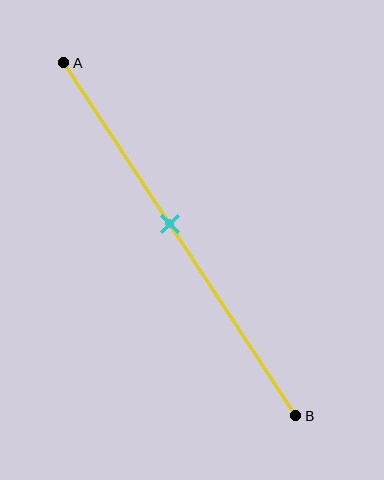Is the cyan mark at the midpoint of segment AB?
No, the mark is at about 45% from A, not at the 50% midpoint.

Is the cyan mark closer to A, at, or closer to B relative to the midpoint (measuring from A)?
The cyan mark is closer to point A than the midpoint of segment AB.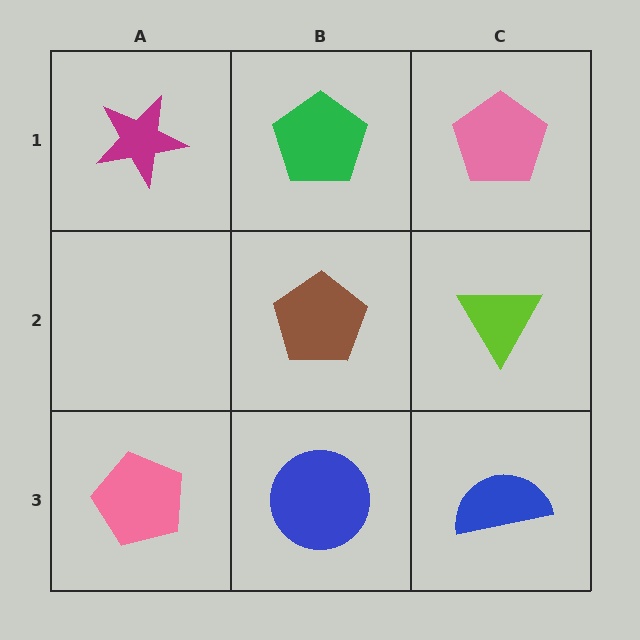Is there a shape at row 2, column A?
No, that cell is empty.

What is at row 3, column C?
A blue semicircle.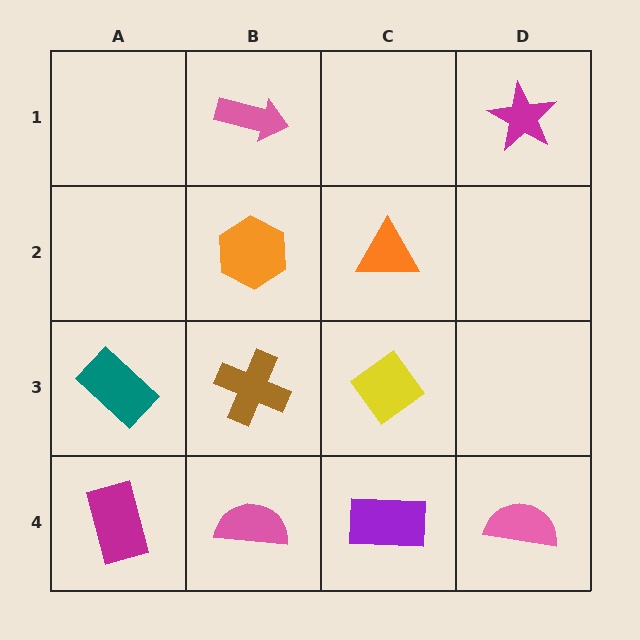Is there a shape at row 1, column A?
No, that cell is empty.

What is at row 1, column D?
A magenta star.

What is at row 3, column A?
A teal rectangle.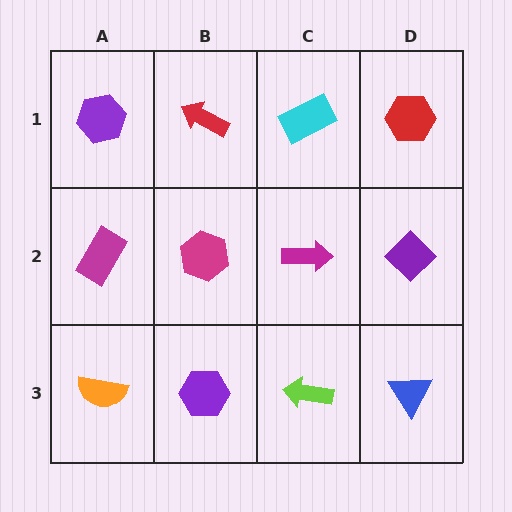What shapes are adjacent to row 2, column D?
A red hexagon (row 1, column D), a blue triangle (row 3, column D), a magenta arrow (row 2, column C).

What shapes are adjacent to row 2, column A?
A purple hexagon (row 1, column A), an orange semicircle (row 3, column A), a magenta hexagon (row 2, column B).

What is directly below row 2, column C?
A lime arrow.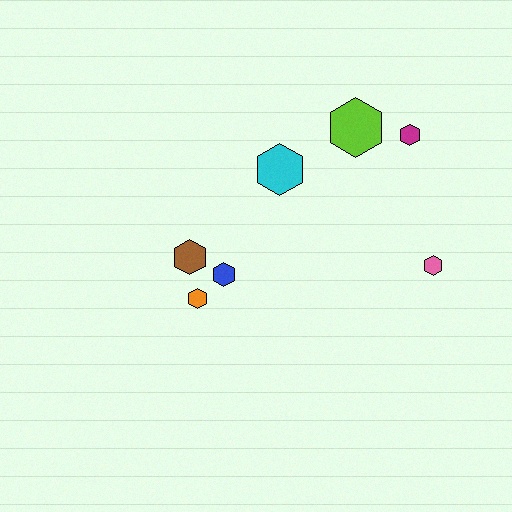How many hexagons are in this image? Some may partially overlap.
There are 7 hexagons.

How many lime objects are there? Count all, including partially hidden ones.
There is 1 lime object.